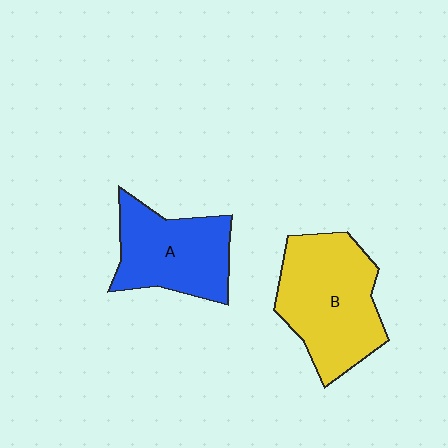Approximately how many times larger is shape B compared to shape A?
Approximately 1.3 times.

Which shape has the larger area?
Shape B (yellow).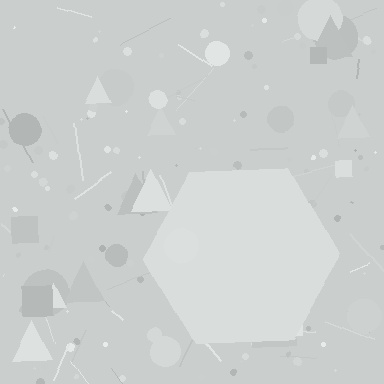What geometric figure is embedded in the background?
A hexagon is embedded in the background.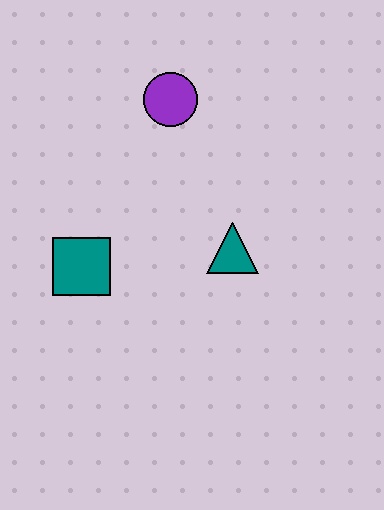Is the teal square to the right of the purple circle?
No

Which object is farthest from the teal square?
The purple circle is farthest from the teal square.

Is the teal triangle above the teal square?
Yes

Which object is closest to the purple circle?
The teal triangle is closest to the purple circle.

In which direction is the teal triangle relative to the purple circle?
The teal triangle is below the purple circle.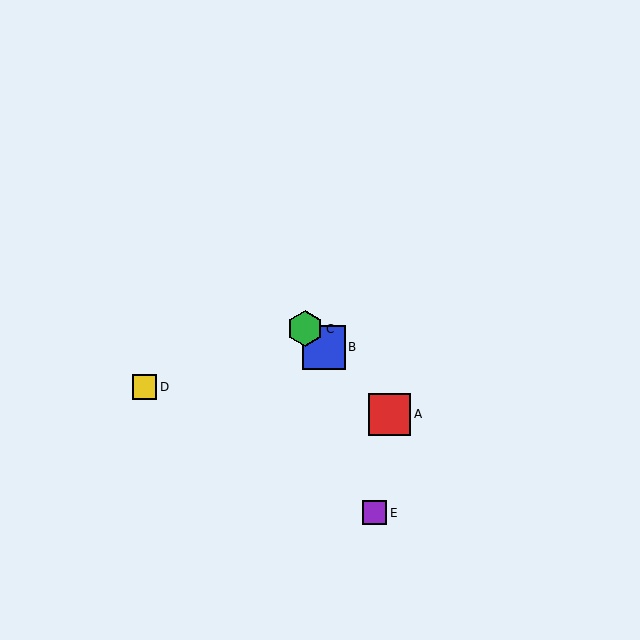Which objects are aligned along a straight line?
Objects A, B, C are aligned along a straight line.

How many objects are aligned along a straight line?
3 objects (A, B, C) are aligned along a straight line.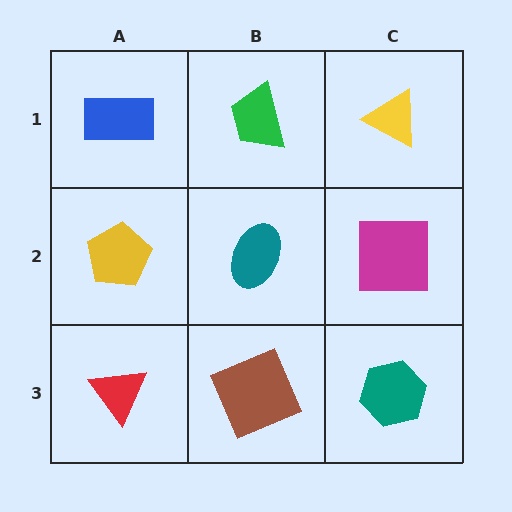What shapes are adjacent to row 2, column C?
A yellow triangle (row 1, column C), a teal hexagon (row 3, column C), a teal ellipse (row 2, column B).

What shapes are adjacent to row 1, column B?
A teal ellipse (row 2, column B), a blue rectangle (row 1, column A), a yellow triangle (row 1, column C).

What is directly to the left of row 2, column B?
A yellow pentagon.